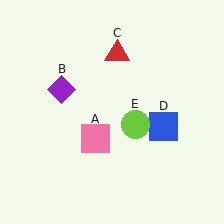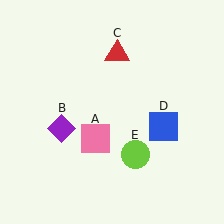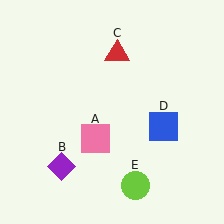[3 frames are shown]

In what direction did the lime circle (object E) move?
The lime circle (object E) moved down.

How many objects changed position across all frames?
2 objects changed position: purple diamond (object B), lime circle (object E).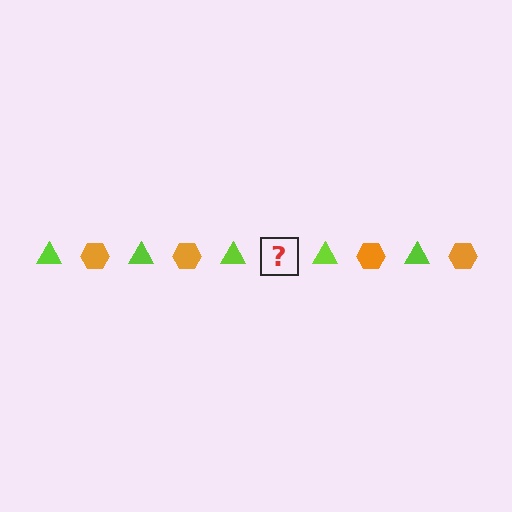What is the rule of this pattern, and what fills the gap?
The rule is that the pattern alternates between lime triangle and orange hexagon. The gap should be filled with an orange hexagon.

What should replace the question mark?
The question mark should be replaced with an orange hexagon.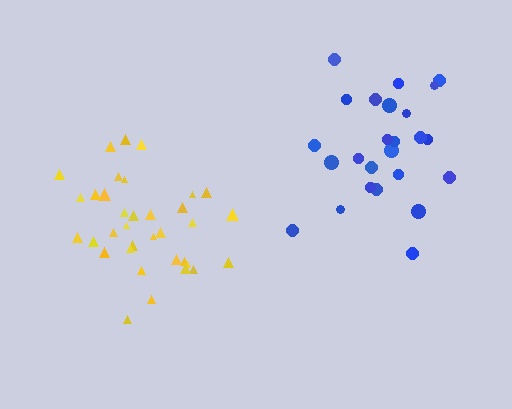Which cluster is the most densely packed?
Yellow.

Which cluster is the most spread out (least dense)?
Blue.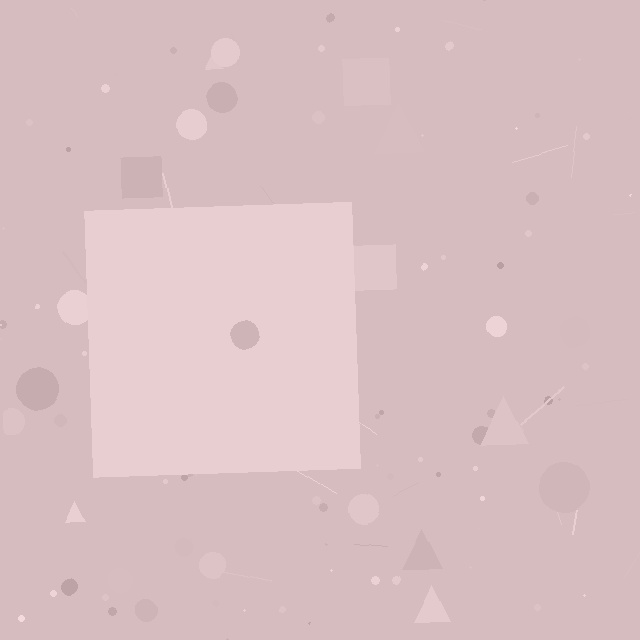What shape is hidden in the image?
A square is hidden in the image.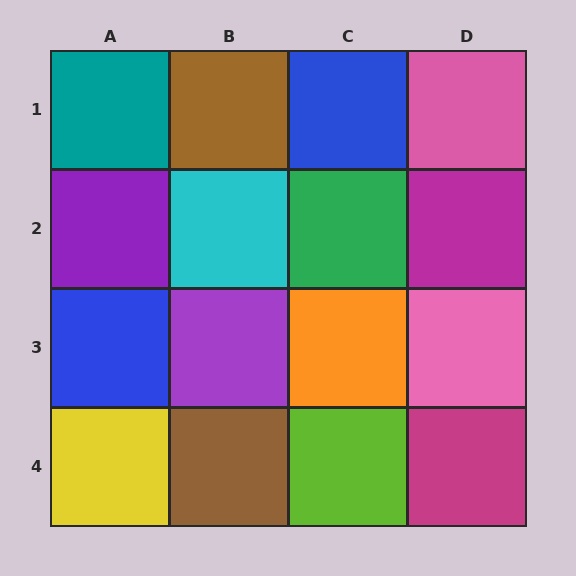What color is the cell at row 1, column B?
Brown.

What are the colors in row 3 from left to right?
Blue, purple, orange, pink.